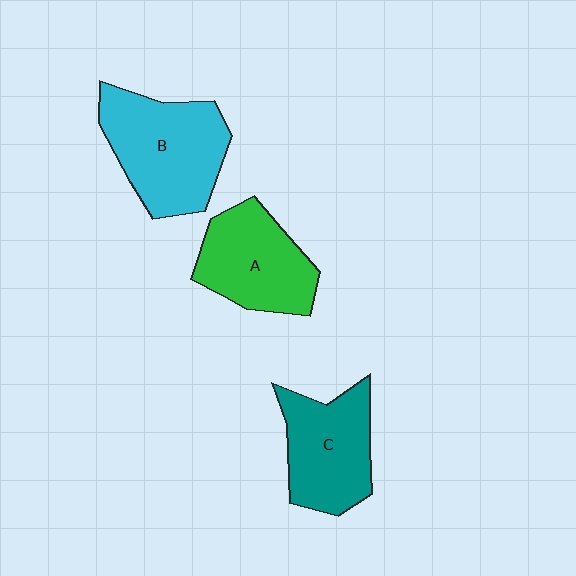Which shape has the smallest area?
Shape C (teal).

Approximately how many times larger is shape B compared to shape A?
Approximately 1.2 times.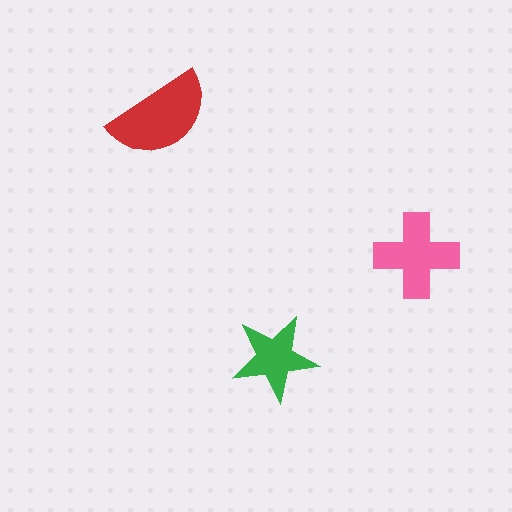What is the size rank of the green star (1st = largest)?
3rd.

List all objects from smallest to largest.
The green star, the pink cross, the red semicircle.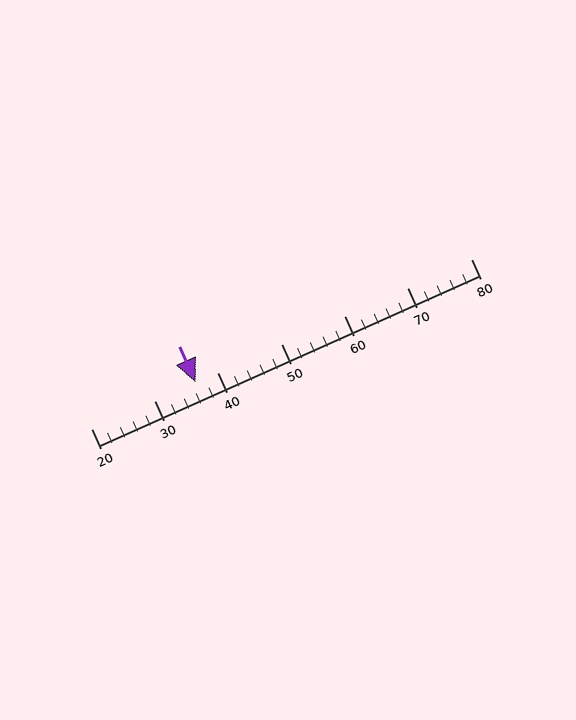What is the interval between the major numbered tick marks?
The major tick marks are spaced 10 units apart.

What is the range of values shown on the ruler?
The ruler shows values from 20 to 80.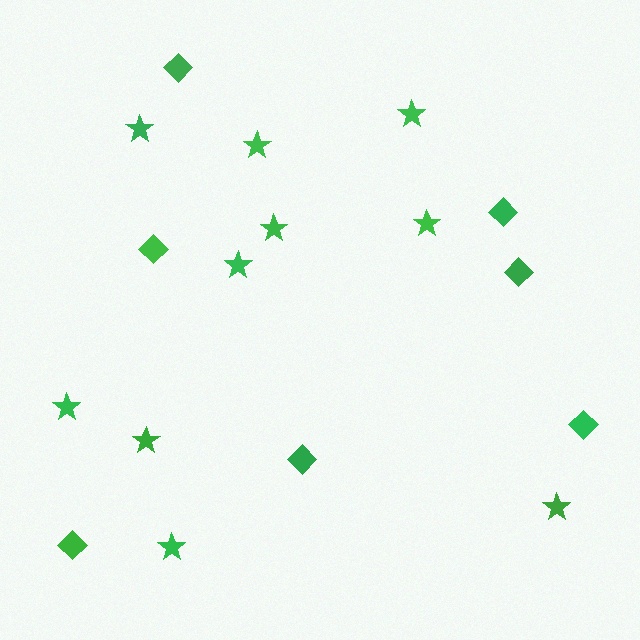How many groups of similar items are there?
There are 2 groups: one group of diamonds (7) and one group of stars (10).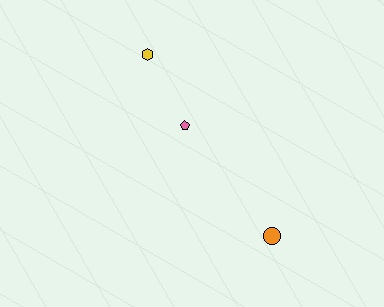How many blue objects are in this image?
There are no blue objects.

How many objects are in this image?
There are 3 objects.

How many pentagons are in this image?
There is 1 pentagon.